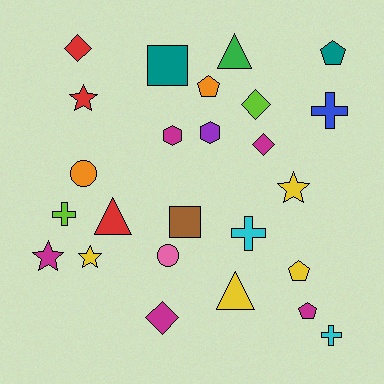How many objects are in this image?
There are 25 objects.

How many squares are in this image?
There are 2 squares.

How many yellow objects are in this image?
There are 4 yellow objects.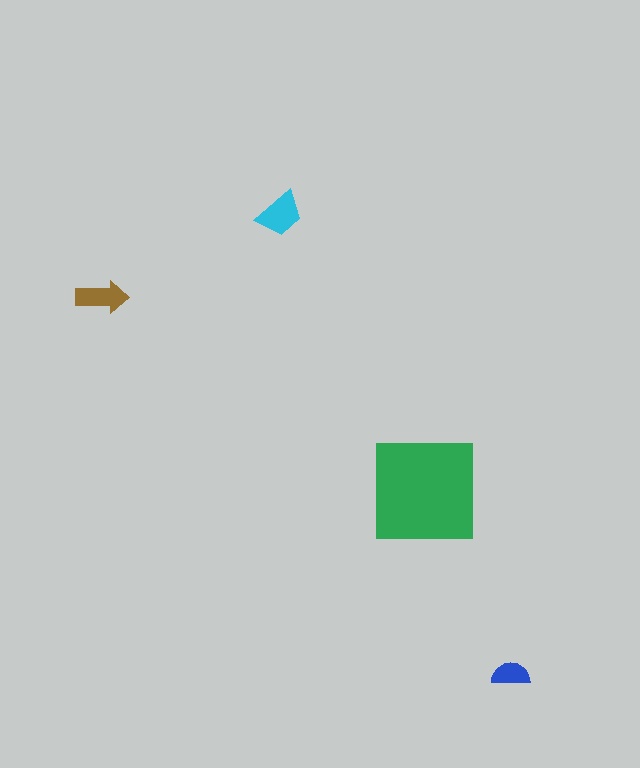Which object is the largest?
The green square.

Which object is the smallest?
The blue semicircle.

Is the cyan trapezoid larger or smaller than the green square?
Smaller.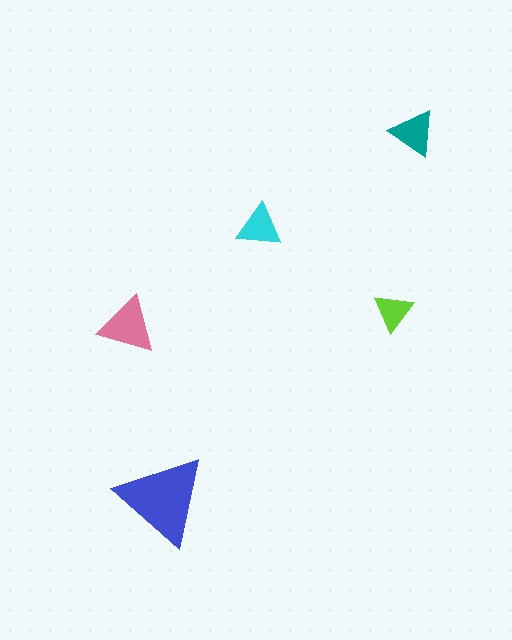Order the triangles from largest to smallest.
the blue one, the pink one, the teal one, the cyan one, the lime one.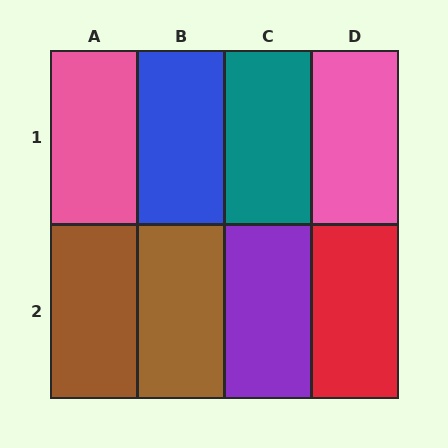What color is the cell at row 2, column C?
Purple.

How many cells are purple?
1 cell is purple.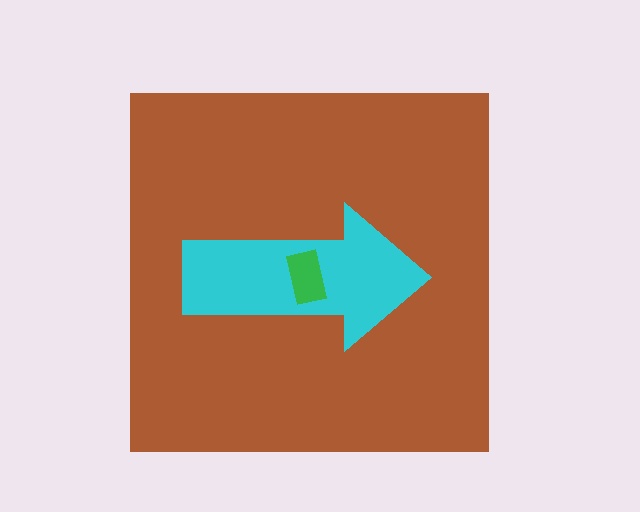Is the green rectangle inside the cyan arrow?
Yes.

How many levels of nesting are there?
3.